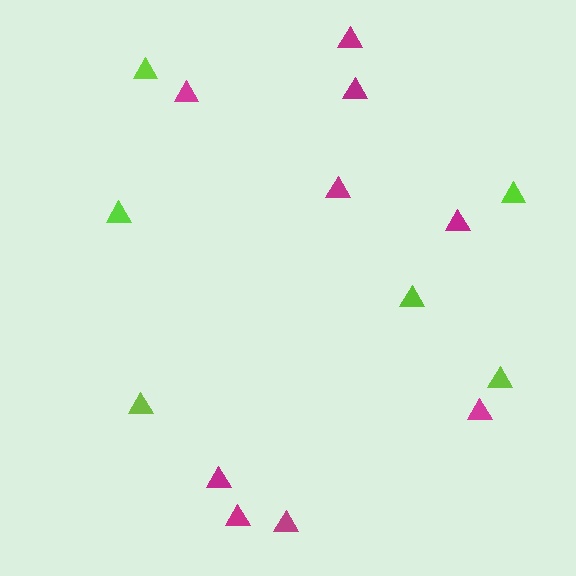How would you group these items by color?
There are 2 groups: one group of magenta triangles (9) and one group of lime triangles (6).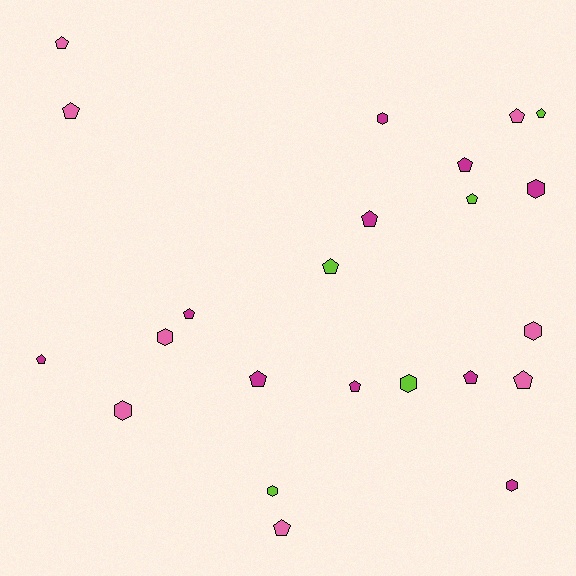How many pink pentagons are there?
There are 5 pink pentagons.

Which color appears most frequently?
Magenta, with 10 objects.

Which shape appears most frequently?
Pentagon, with 15 objects.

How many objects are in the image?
There are 23 objects.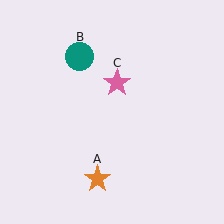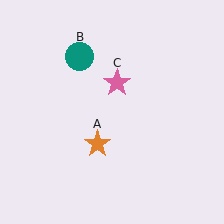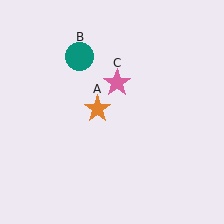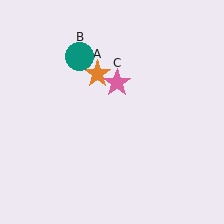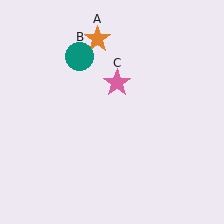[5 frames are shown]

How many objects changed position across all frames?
1 object changed position: orange star (object A).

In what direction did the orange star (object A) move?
The orange star (object A) moved up.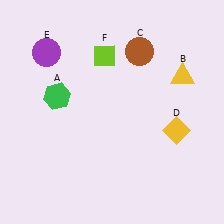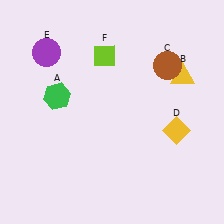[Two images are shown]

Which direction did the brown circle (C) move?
The brown circle (C) moved right.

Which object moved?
The brown circle (C) moved right.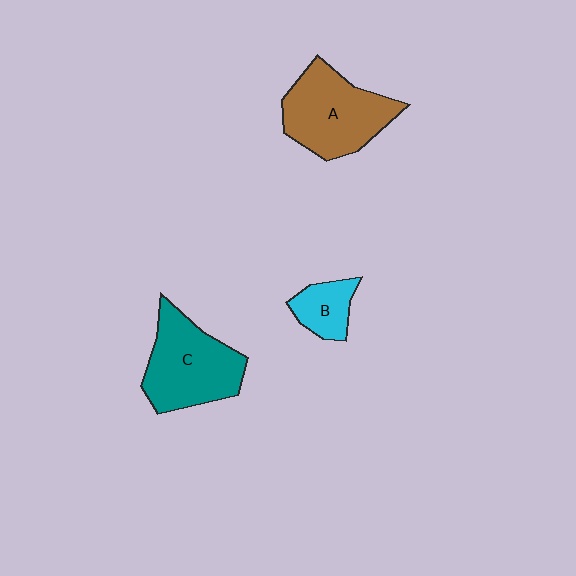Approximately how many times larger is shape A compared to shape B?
Approximately 2.5 times.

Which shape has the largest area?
Shape A (brown).